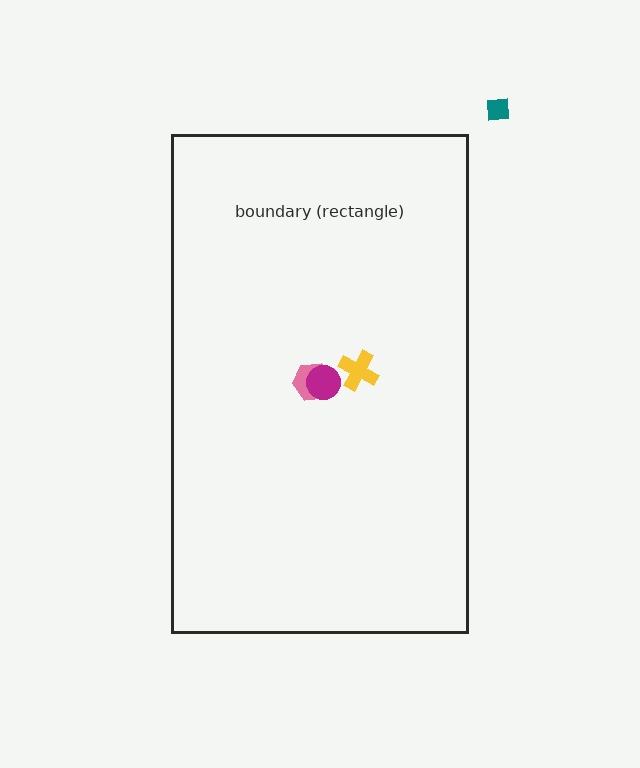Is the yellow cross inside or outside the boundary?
Inside.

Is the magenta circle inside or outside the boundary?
Inside.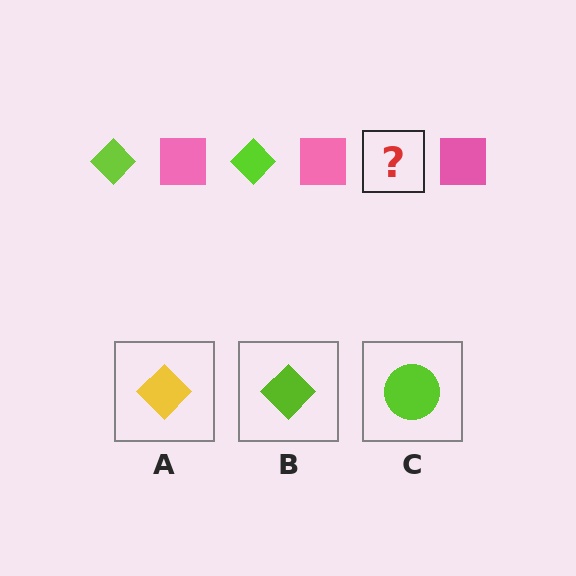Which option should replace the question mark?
Option B.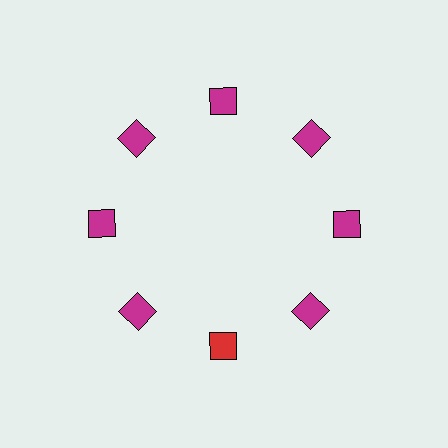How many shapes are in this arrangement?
There are 8 shapes arranged in a ring pattern.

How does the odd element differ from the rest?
It has a different color: red instead of magenta.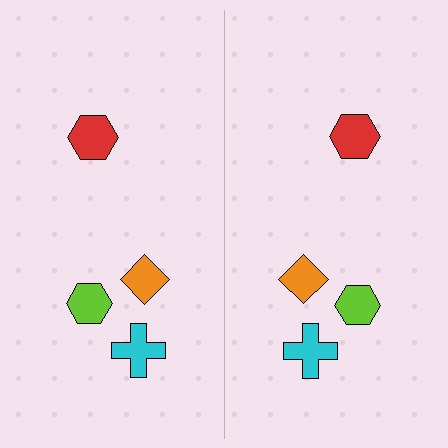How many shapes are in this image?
There are 8 shapes in this image.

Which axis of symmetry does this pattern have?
The pattern has a vertical axis of symmetry running through the center of the image.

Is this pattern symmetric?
Yes, this pattern has bilateral (reflection) symmetry.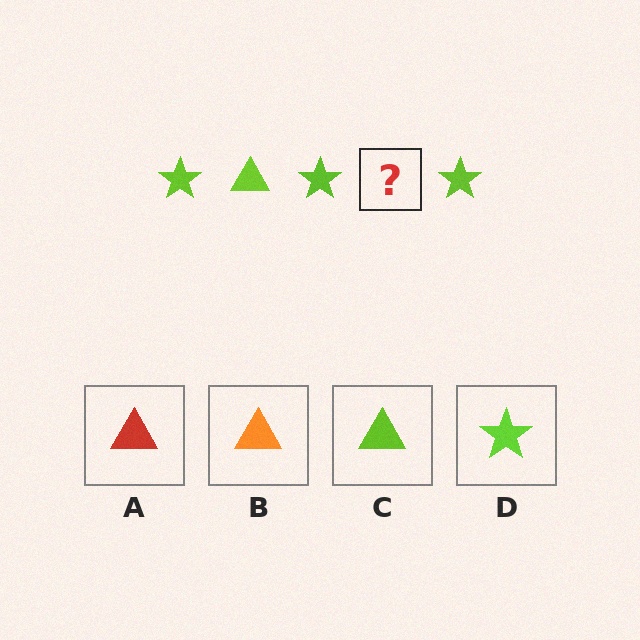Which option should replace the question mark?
Option C.